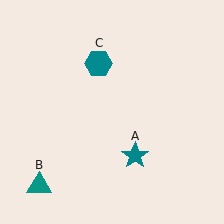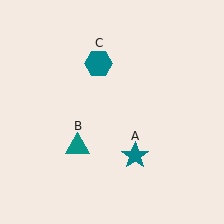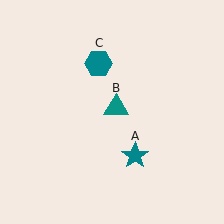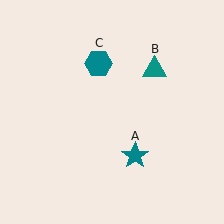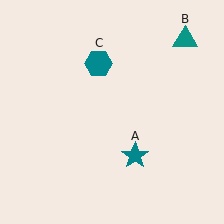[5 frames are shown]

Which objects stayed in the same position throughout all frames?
Teal star (object A) and teal hexagon (object C) remained stationary.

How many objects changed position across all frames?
1 object changed position: teal triangle (object B).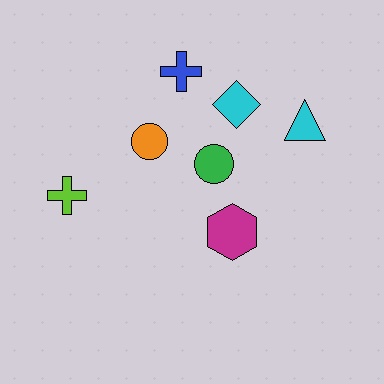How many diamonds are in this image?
There is 1 diamond.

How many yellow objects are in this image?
There are no yellow objects.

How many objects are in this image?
There are 7 objects.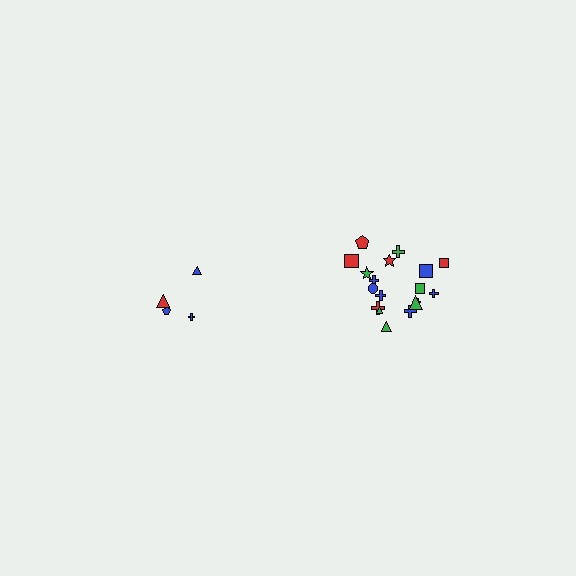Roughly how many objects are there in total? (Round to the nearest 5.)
Roughly 20 objects in total.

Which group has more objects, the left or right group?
The right group.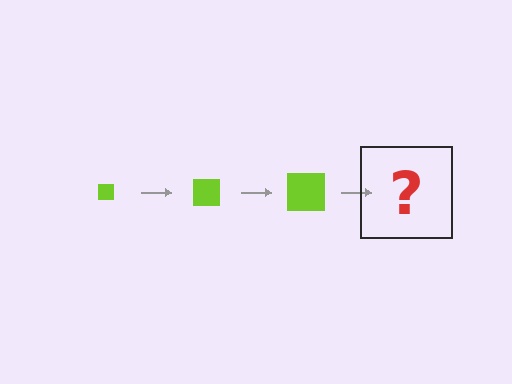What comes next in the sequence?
The next element should be a lime square, larger than the previous one.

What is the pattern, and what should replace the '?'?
The pattern is that the square gets progressively larger each step. The '?' should be a lime square, larger than the previous one.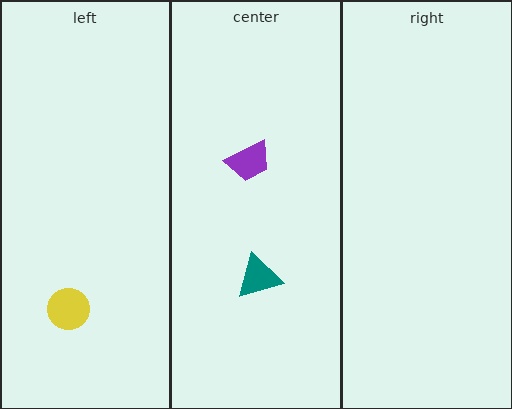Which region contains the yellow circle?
The left region.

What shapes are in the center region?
The teal triangle, the purple trapezoid.